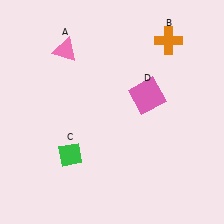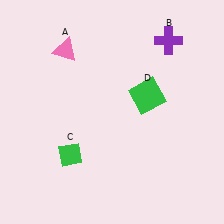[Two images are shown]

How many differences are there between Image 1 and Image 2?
There are 2 differences between the two images.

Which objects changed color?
B changed from orange to purple. D changed from pink to green.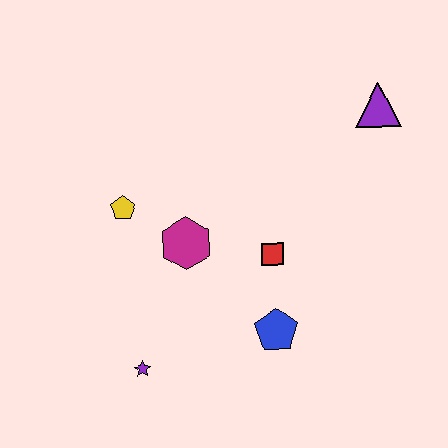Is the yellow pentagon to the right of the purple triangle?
No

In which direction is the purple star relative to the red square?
The purple star is to the left of the red square.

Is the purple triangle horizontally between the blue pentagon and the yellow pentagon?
No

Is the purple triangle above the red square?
Yes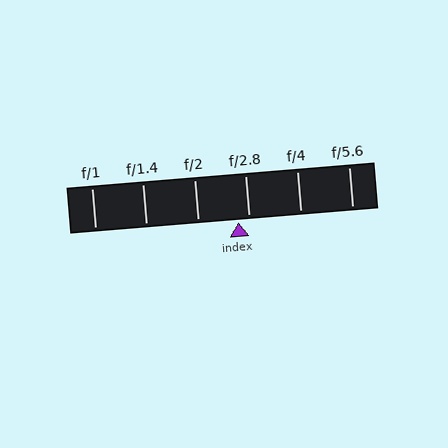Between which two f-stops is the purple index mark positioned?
The index mark is between f/2 and f/2.8.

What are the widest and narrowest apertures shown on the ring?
The widest aperture shown is f/1 and the narrowest is f/5.6.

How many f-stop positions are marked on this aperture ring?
There are 6 f-stop positions marked.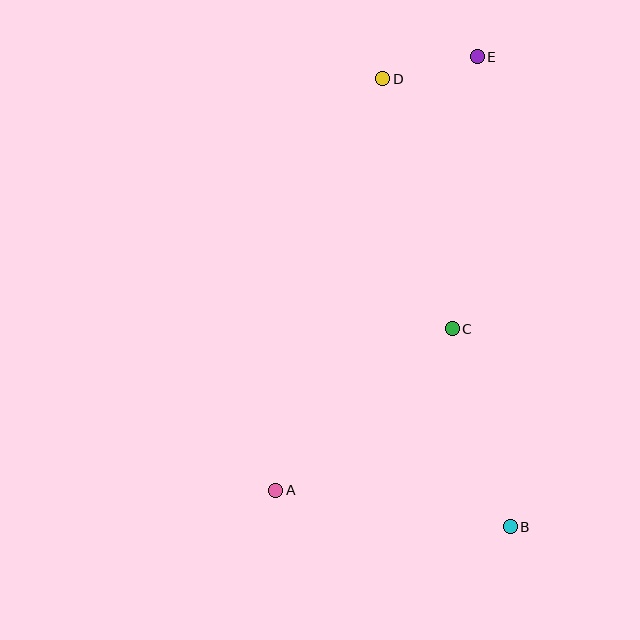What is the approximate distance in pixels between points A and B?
The distance between A and B is approximately 237 pixels.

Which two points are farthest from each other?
Points A and E are farthest from each other.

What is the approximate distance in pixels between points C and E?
The distance between C and E is approximately 273 pixels.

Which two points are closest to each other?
Points D and E are closest to each other.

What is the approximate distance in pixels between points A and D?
The distance between A and D is approximately 425 pixels.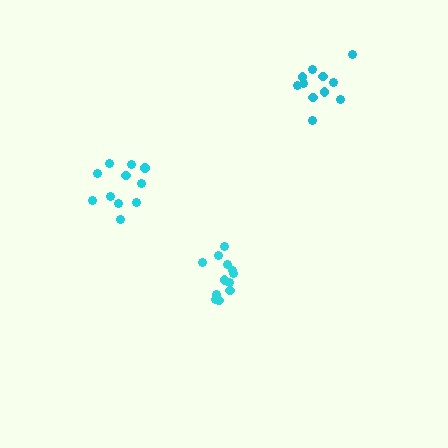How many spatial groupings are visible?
There are 3 spatial groupings.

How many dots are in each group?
Group 1: 12 dots, Group 2: 11 dots, Group 3: 11 dots (34 total).